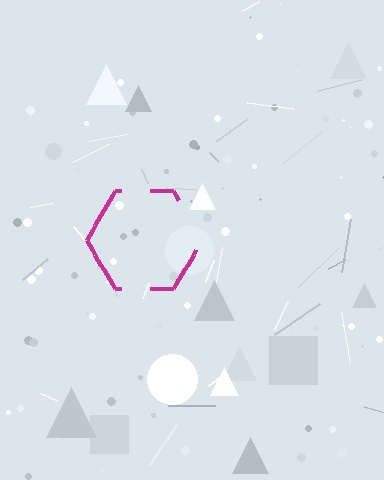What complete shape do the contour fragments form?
The contour fragments form a hexagon.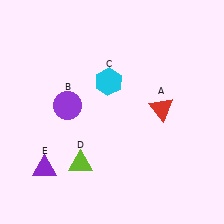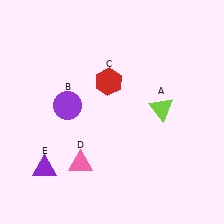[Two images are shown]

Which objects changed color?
A changed from red to lime. C changed from cyan to red. D changed from lime to pink.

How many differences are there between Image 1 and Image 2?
There are 3 differences between the two images.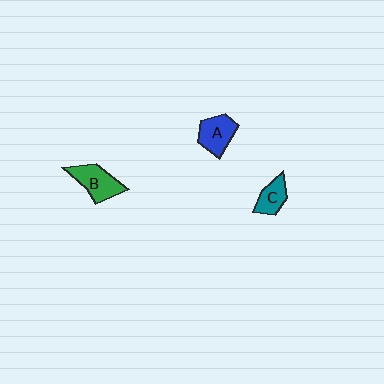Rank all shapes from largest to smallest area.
From largest to smallest: B (green), A (blue), C (teal).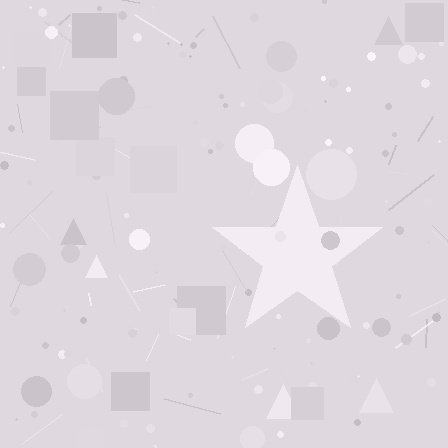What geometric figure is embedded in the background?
A star is embedded in the background.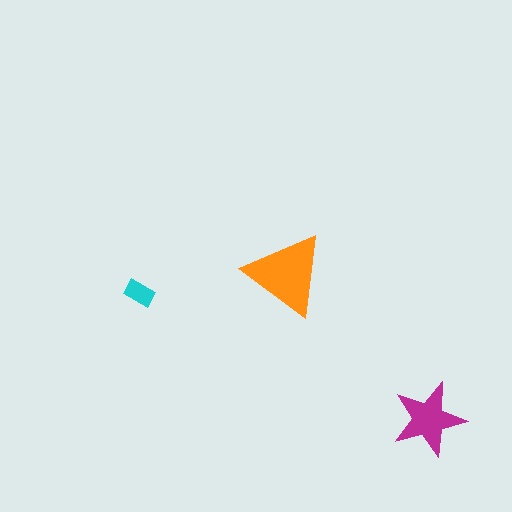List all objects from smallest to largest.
The cyan rectangle, the magenta star, the orange triangle.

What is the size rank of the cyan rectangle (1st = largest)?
3rd.